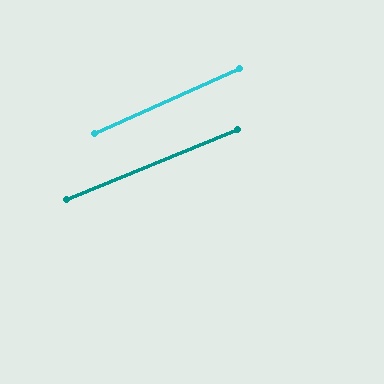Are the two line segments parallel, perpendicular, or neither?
Parallel — their directions differ by only 1.7°.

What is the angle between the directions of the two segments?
Approximately 2 degrees.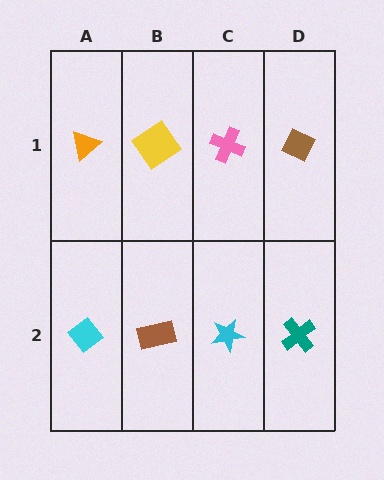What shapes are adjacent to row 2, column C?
A pink cross (row 1, column C), a brown rectangle (row 2, column B), a teal cross (row 2, column D).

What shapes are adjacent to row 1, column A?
A cyan diamond (row 2, column A), a yellow diamond (row 1, column B).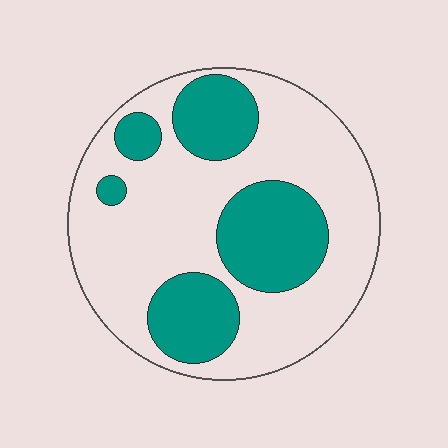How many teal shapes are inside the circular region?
5.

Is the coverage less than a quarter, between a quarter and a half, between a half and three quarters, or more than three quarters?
Between a quarter and a half.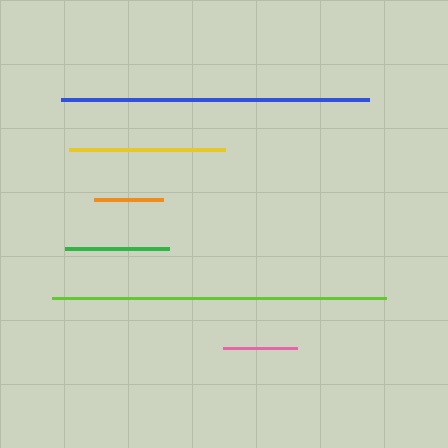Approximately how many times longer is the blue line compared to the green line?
The blue line is approximately 3.0 times the length of the green line.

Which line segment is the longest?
The lime line is the longest at approximately 334 pixels.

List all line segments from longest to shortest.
From longest to shortest: lime, blue, yellow, green, pink, orange.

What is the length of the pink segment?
The pink segment is approximately 74 pixels long.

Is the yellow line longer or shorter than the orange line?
The yellow line is longer than the orange line.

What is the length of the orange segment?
The orange segment is approximately 69 pixels long.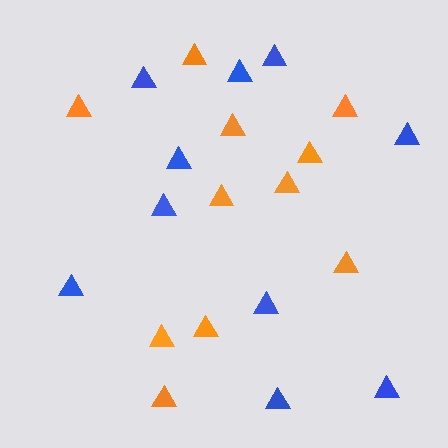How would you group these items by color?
There are 2 groups: one group of orange triangles (11) and one group of blue triangles (10).